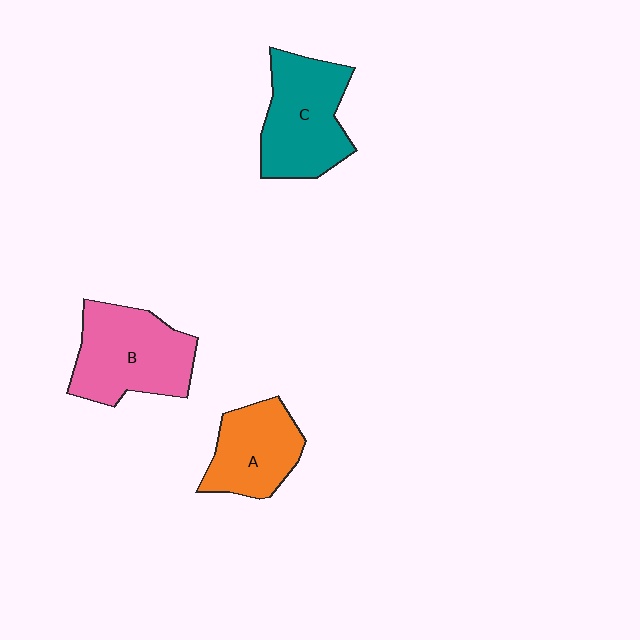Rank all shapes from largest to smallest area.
From largest to smallest: B (pink), C (teal), A (orange).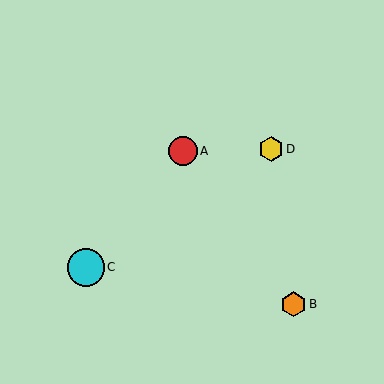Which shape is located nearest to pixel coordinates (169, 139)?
The red circle (labeled A) at (183, 151) is nearest to that location.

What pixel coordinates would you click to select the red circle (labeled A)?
Click at (183, 151) to select the red circle A.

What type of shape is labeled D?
Shape D is a yellow hexagon.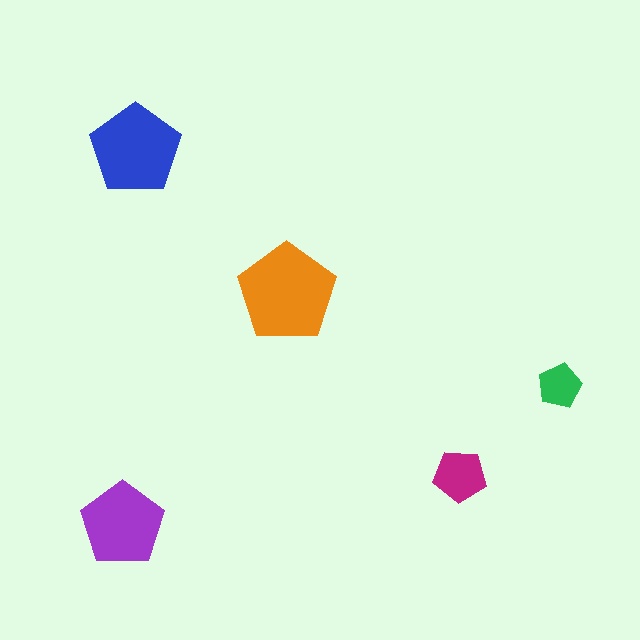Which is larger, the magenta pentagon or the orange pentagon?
The orange one.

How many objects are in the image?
There are 5 objects in the image.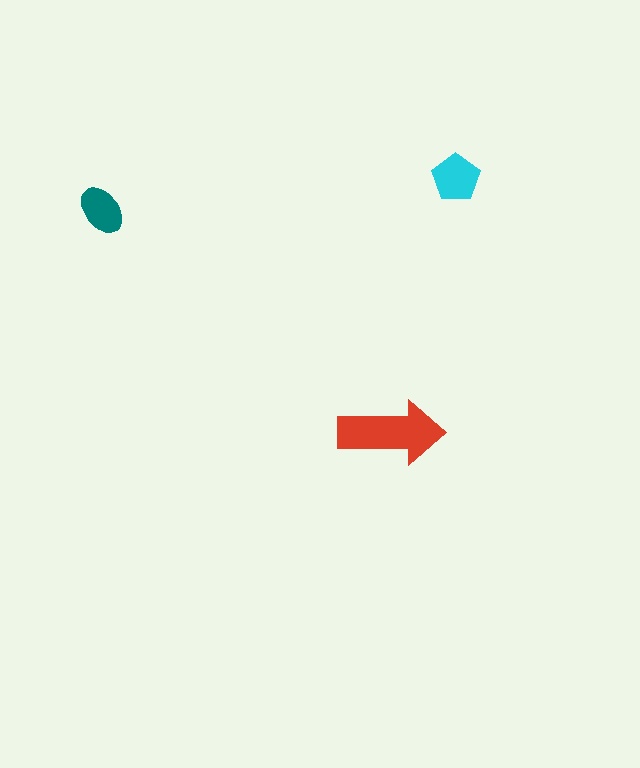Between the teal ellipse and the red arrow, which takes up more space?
The red arrow.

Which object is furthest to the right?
The cyan pentagon is rightmost.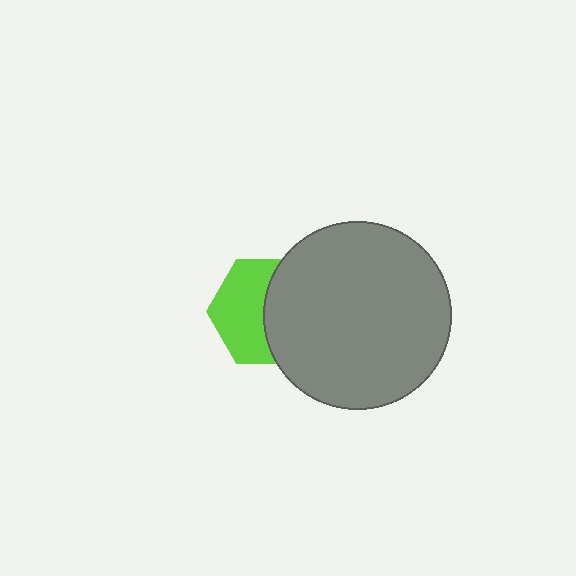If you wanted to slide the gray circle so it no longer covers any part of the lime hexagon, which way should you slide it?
Slide it right — that is the most direct way to separate the two shapes.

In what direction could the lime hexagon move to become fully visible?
The lime hexagon could move left. That would shift it out from behind the gray circle entirely.